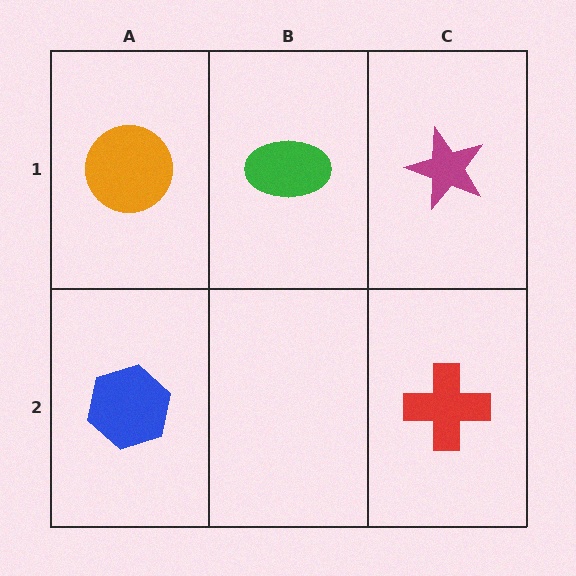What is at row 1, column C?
A magenta star.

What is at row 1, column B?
A green ellipse.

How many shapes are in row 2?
2 shapes.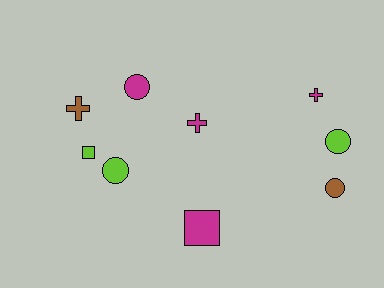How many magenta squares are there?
There is 1 magenta square.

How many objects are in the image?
There are 9 objects.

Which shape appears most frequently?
Circle, with 4 objects.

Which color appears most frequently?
Magenta, with 4 objects.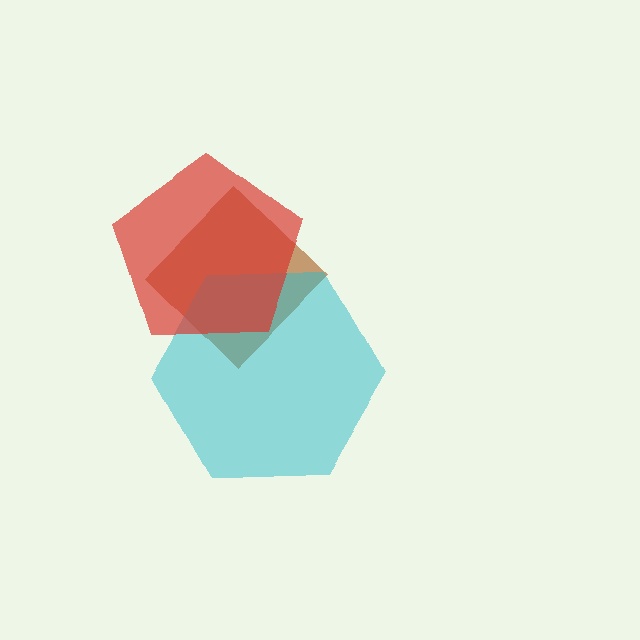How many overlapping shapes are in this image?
There are 3 overlapping shapes in the image.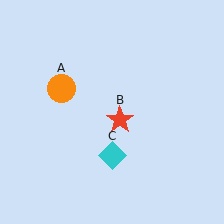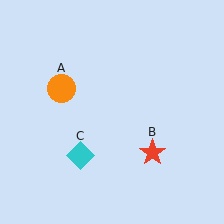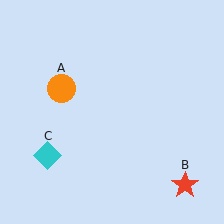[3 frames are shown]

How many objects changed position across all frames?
2 objects changed position: red star (object B), cyan diamond (object C).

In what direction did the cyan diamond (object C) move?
The cyan diamond (object C) moved left.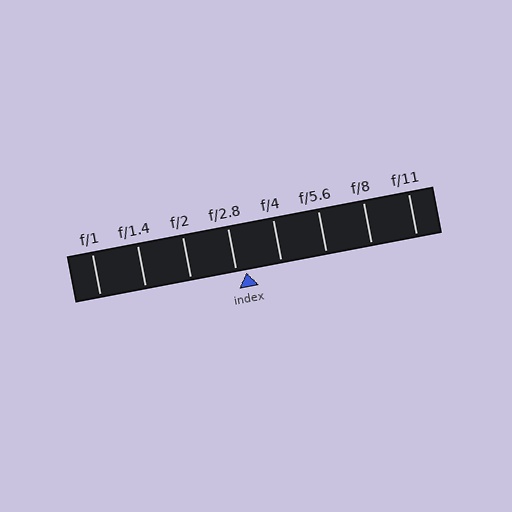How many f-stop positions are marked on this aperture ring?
There are 8 f-stop positions marked.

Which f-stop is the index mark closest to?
The index mark is closest to f/2.8.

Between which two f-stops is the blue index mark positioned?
The index mark is between f/2.8 and f/4.